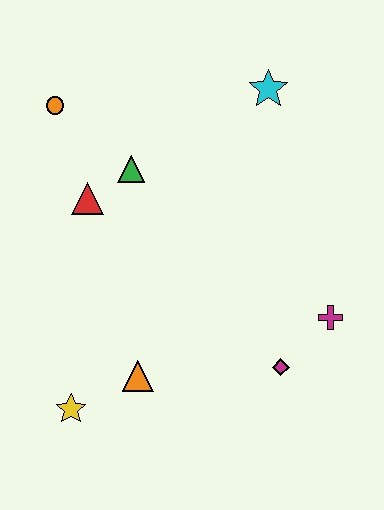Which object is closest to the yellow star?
The orange triangle is closest to the yellow star.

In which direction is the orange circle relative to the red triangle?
The orange circle is above the red triangle.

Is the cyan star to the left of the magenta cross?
Yes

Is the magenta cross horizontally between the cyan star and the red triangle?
No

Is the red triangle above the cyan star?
No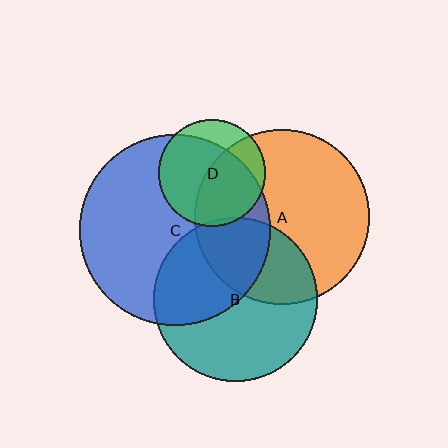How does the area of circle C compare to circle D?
Approximately 3.2 times.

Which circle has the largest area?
Circle C (blue).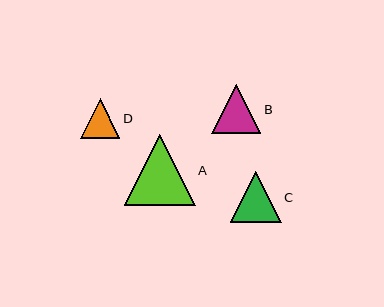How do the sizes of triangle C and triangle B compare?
Triangle C and triangle B are approximately the same size.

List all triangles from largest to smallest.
From largest to smallest: A, C, B, D.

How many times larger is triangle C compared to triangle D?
Triangle C is approximately 1.3 times the size of triangle D.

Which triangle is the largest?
Triangle A is the largest with a size of approximately 71 pixels.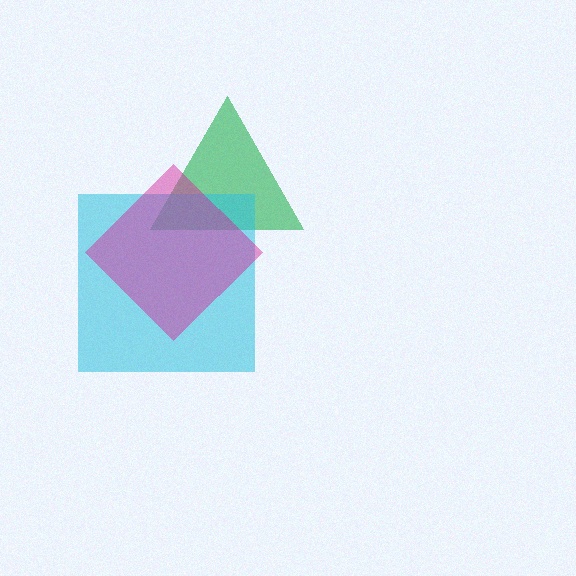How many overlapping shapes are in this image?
There are 3 overlapping shapes in the image.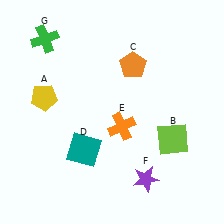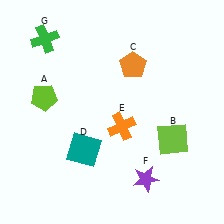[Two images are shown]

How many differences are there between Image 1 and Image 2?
There is 1 difference between the two images.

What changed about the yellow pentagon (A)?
In Image 1, A is yellow. In Image 2, it changed to lime.